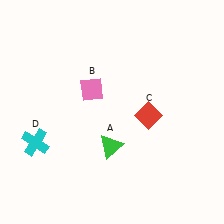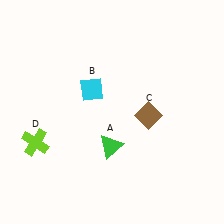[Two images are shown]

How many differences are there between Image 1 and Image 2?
There are 3 differences between the two images.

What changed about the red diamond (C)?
In Image 1, C is red. In Image 2, it changed to brown.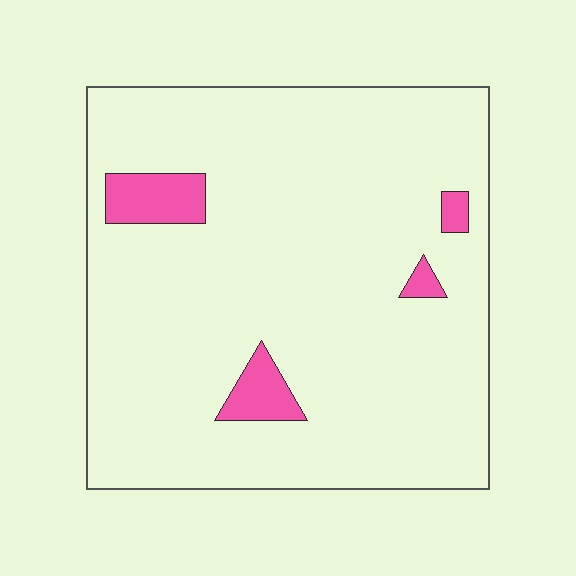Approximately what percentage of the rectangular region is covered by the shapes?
Approximately 5%.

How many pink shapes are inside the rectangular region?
4.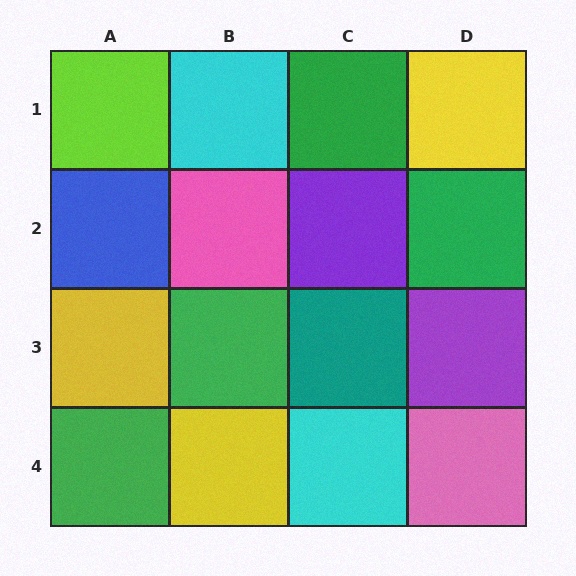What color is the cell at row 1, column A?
Lime.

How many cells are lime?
1 cell is lime.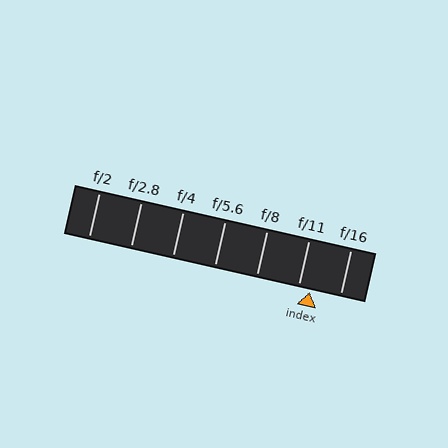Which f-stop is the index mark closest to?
The index mark is closest to f/11.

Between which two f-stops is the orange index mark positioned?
The index mark is between f/11 and f/16.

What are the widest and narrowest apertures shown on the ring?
The widest aperture shown is f/2 and the narrowest is f/16.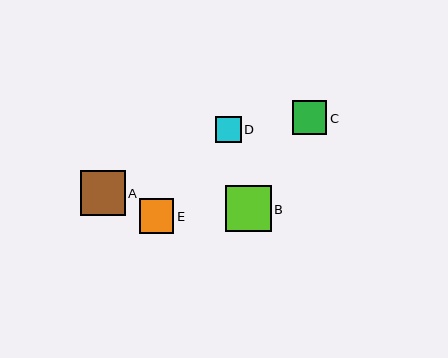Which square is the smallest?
Square D is the smallest with a size of approximately 25 pixels.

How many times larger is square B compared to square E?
Square B is approximately 1.3 times the size of square E.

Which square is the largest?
Square B is the largest with a size of approximately 46 pixels.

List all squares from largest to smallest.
From largest to smallest: B, A, E, C, D.